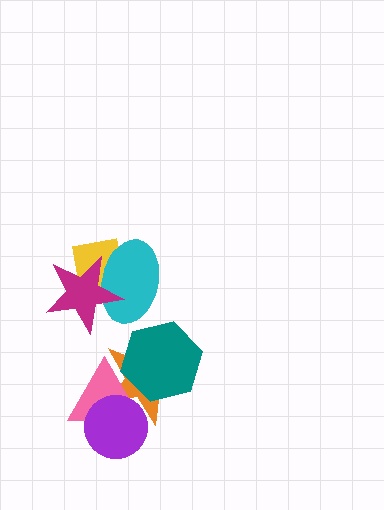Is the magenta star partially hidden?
No, no other shape covers it.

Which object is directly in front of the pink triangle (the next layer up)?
The purple circle is directly in front of the pink triangle.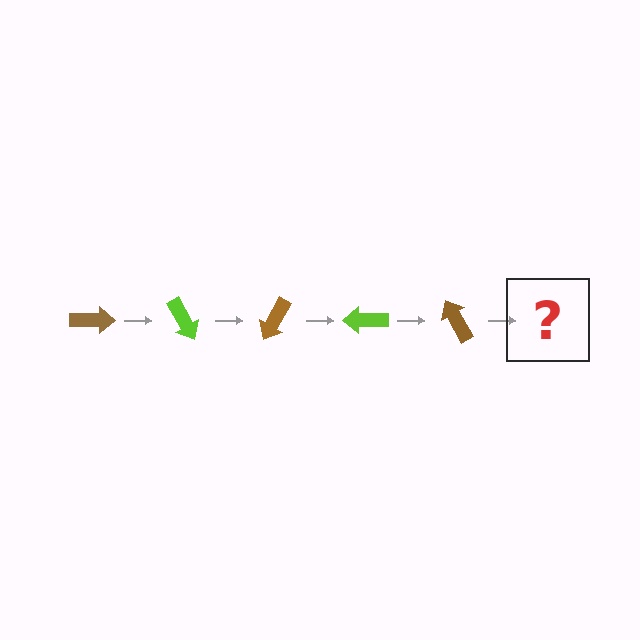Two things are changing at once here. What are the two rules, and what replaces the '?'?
The two rules are that it rotates 60 degrees each step and the color cycles through brown and lime. The '?' should be a lime arrow, rotated 300 degrees from the start.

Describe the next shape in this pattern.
It should be a lime arrow, rotated 300 degrees from the start.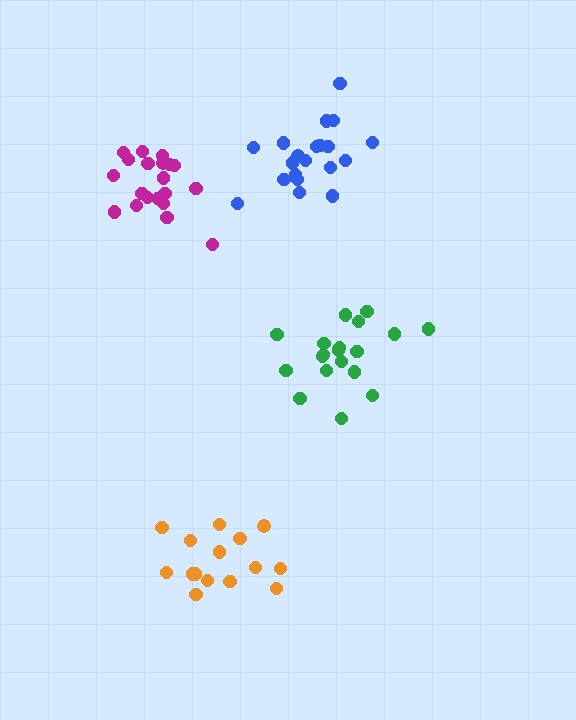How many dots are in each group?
Group 1: 19 dots, Group 2: 20 dots, Group 3: 15 dots, Group 4: 20 dots (74 total).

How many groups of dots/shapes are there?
There are 4 groups.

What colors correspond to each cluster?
The clusters are colored: green, magenta, orange, blue.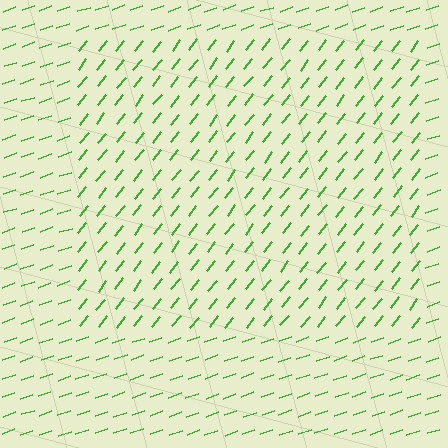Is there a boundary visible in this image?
Yes, there is a texture boundary formed by a change in line orientation.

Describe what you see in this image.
The image is filled with small green line segments. A rectangle region in the image has lines oriented differently from the surrounding lines, creating a visible texture boundary.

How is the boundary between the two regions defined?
The boundary is defined purely by a change in line orientation (approximately 33 degrees difference). All lines are the same color and thickness.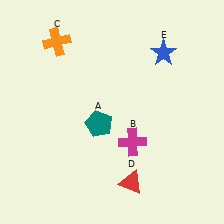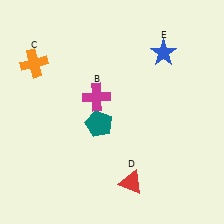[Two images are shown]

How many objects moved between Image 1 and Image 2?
2 objects moved between the two images.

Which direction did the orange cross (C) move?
The orange cross (C) moved left.